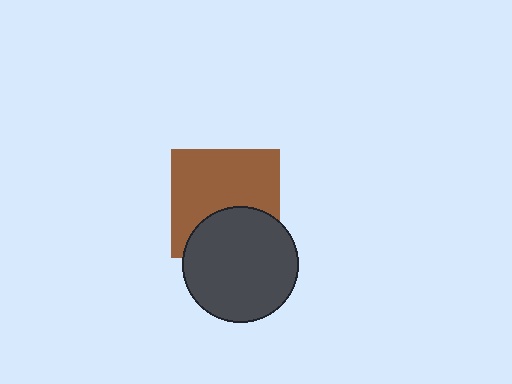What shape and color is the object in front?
The object in front is a dark gray circle.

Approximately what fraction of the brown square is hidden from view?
Roughly 35% of the brown square is hidden behind the dark gray circle.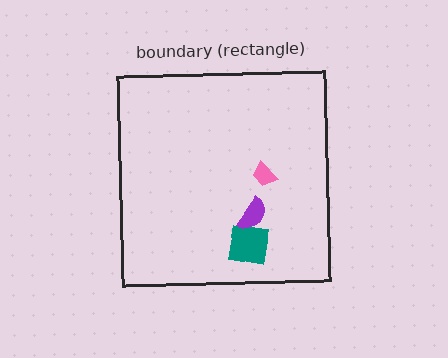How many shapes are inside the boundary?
3 inside, 0 outside.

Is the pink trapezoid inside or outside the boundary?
Inside.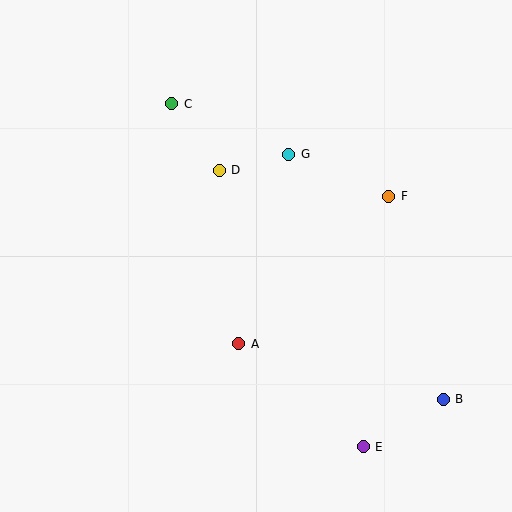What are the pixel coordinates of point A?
Point A is at (239, 344).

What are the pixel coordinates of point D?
Point D is at (219, 170).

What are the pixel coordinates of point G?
Point G is at (289, 154).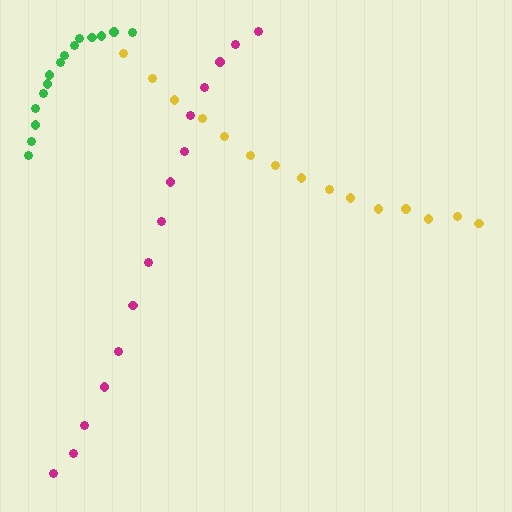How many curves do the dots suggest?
There are 3 distinct paths.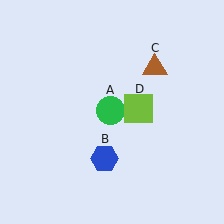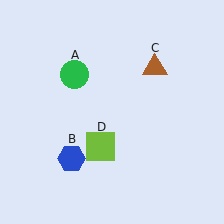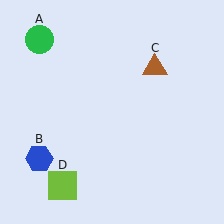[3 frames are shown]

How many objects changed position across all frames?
3 objects changed position: green circle (object A), blue hexagon (object B), lime square (object D).